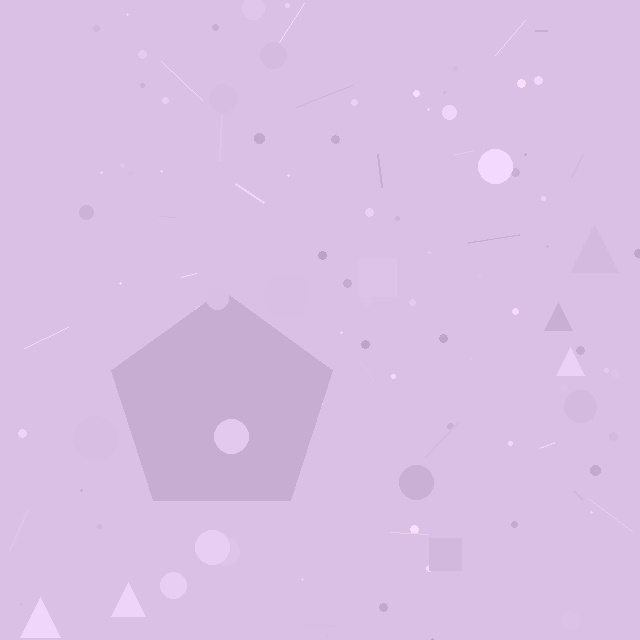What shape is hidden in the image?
A pentagon is hidden in the image.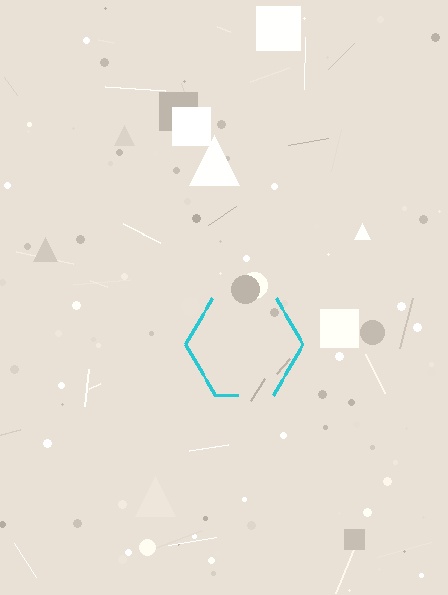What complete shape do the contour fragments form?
The contour fragments form a hexagon.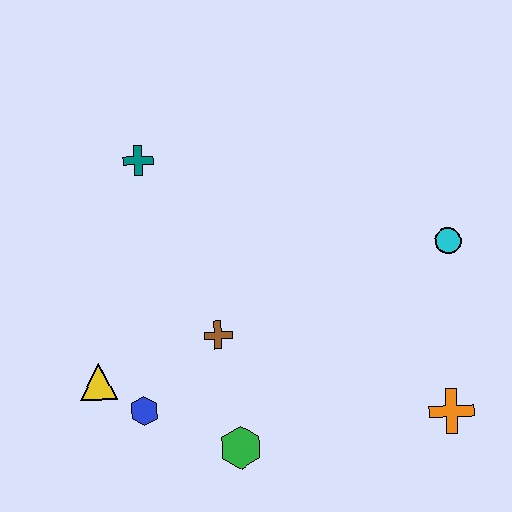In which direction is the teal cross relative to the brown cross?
The teal cross is above the brown cross.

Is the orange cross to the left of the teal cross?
No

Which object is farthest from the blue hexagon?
The cyan circle is farthest from the blue hexagon.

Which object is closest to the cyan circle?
The orange cross is closest to the cyan circle.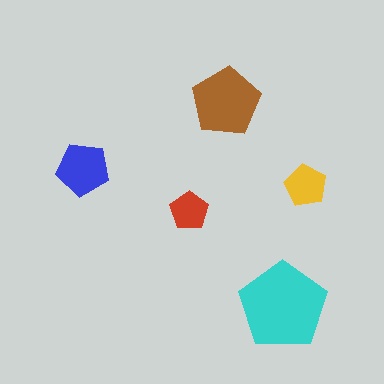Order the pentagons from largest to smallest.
the cyan one, the brown one, the blue one, the yellow one, the red one.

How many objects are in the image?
There are 5 objects in the image.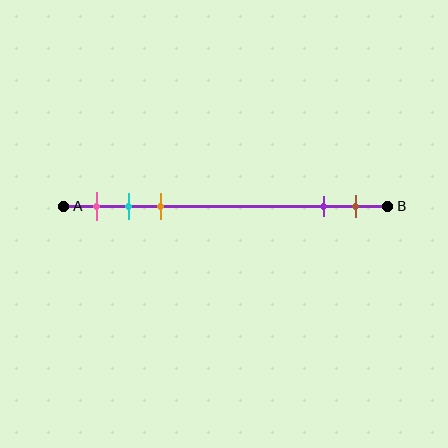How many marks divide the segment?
There are 5 marks dividing the segment.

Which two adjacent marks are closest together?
The cyan and orange marks are the closest adjacent pair.